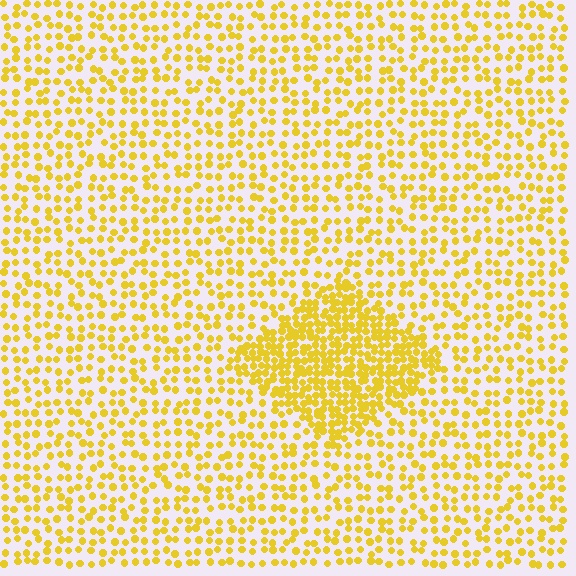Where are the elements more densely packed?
The elements are more densely packed inside the diamond boundary.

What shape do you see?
I see a diamond.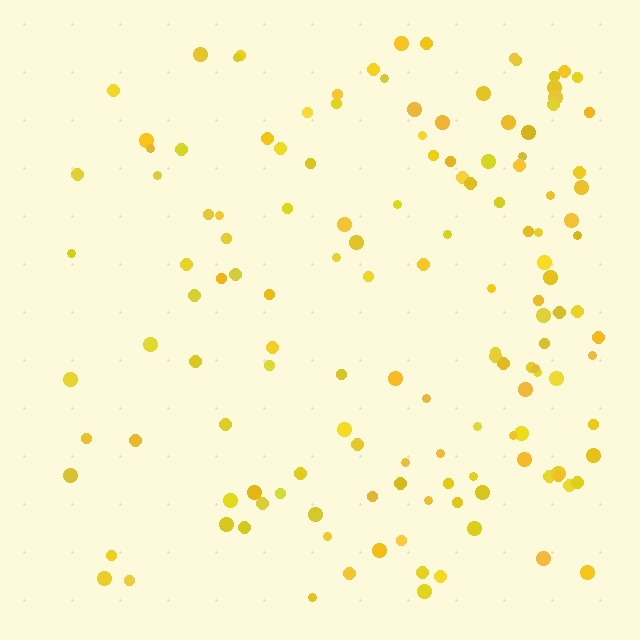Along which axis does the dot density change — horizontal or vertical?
Horizontal.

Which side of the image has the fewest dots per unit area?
The left.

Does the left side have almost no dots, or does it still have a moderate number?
Still a moderate number, just noticeably fewer than the right.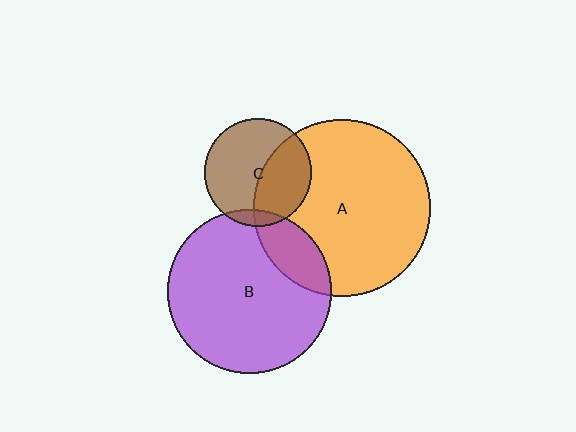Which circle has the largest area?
Circle A (orange).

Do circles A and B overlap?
Yes.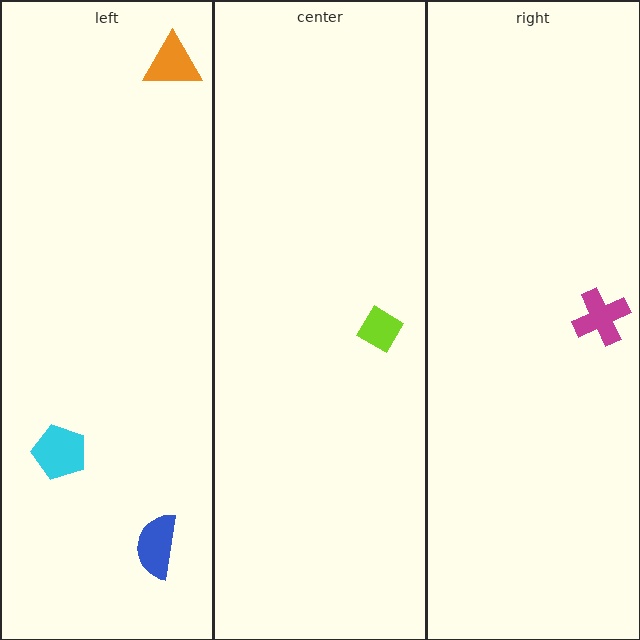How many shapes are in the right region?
1.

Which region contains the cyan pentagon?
The left region.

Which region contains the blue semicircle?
The left region.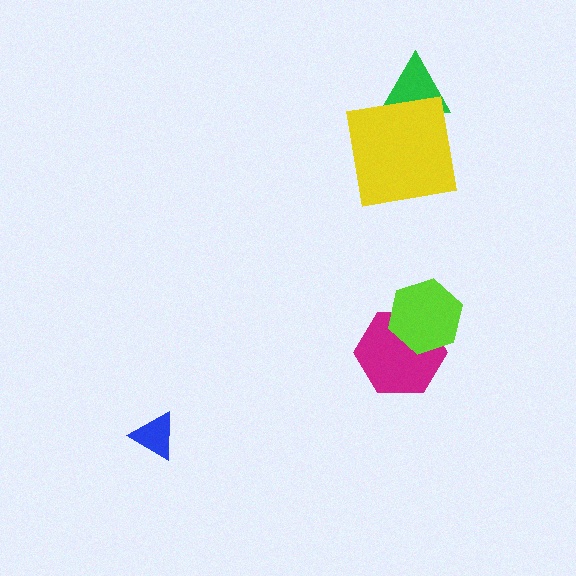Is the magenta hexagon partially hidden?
Yes, it is partially covered by another shape.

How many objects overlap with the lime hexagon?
1 object overlaps with the lime hexagon.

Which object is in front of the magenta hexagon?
The lime hexagon is in front of the magenta hexagon.